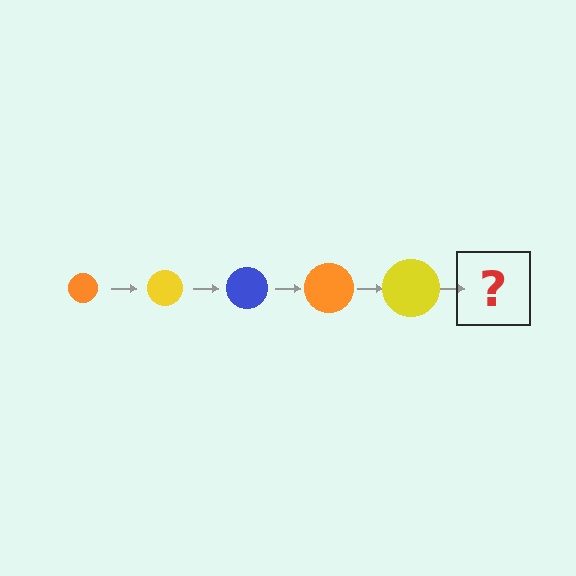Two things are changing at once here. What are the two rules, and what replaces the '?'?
The two rules are that the circle grows larger each step and the color cycles through orange, yellow, and blue. The '?' should be a blue circle, larger than the previous one.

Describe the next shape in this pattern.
It should be a blue circle, larger than the previous one.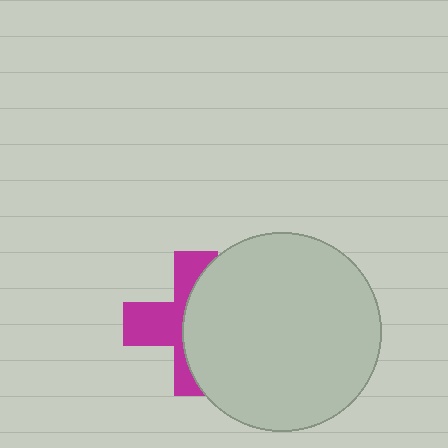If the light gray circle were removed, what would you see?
You would see the complete magenta cross.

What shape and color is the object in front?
The object in front is a light gray circle.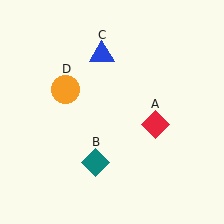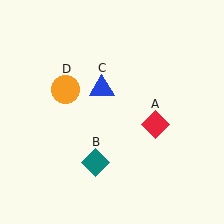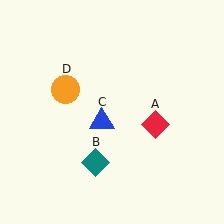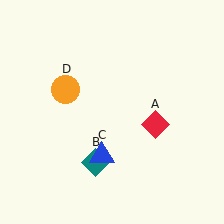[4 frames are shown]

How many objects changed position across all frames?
1 object changed position: blue triangle (object C).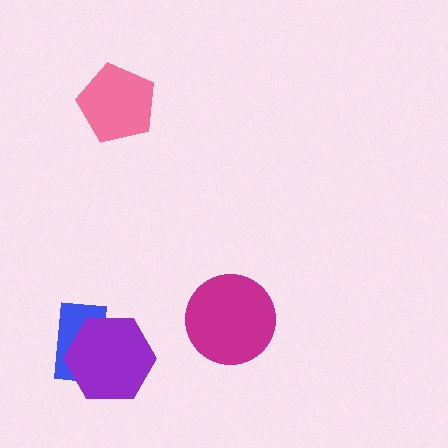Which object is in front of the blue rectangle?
The purple hexagon is in front of the blue rectangle.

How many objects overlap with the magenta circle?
0 objects overlap with the magenta circle.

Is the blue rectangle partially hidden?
Yes, it is partially covered by another shape.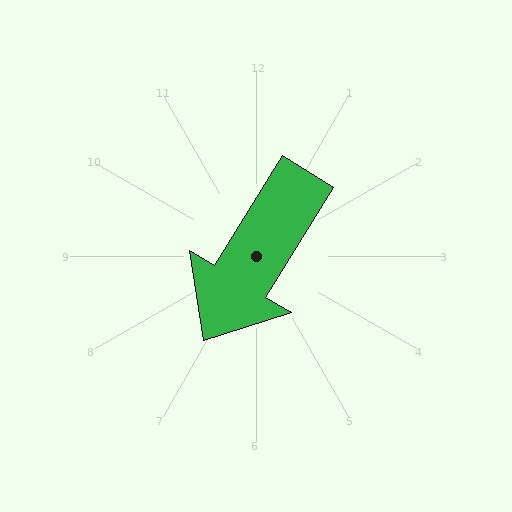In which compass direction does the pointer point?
Southwest.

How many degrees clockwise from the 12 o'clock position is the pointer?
Approximately 212 degrees.